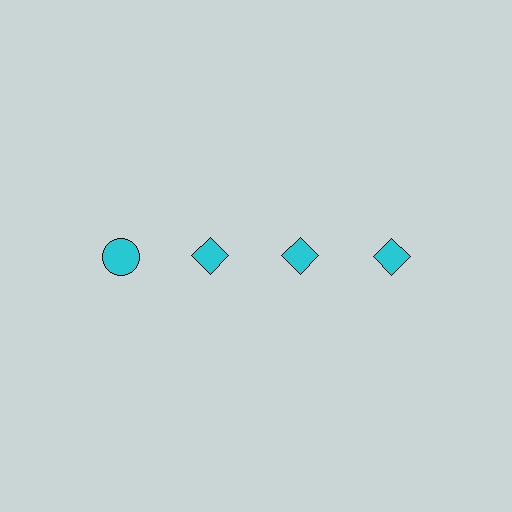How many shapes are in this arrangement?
There are 4 shapes arranged in a grid pattern.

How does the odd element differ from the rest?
It has a different shape: circle instead of diamond.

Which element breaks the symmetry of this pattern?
The cyan circle in the top row, leftmost column breaks the symmetry. All other shapes are cyan diamonds.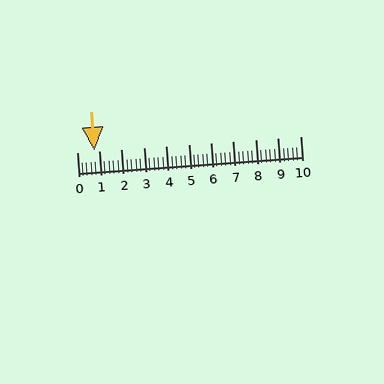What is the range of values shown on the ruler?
The ruler shows values from 0 to 10.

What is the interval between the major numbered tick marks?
The major tick marks are spaced 1 units apart.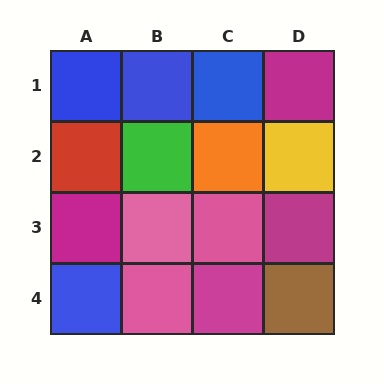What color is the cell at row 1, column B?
Blue.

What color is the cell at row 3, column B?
Pink.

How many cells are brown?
1 cell is brown.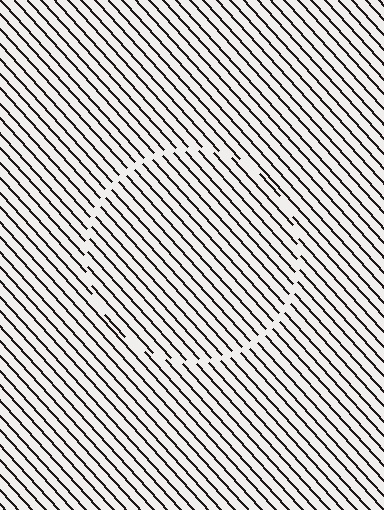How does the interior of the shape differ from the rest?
The interior of the shape contains the same grating, shifted by half a period — the contour is defined by the phase discontinuity where line-ends from the inner and outer gratings abut.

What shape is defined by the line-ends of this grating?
An illusory circle. The interior of the shape contains the same grating, shifted by half a period — the contour is defined by the phase discontinuity where line-ends from the inner and outer gratings abut.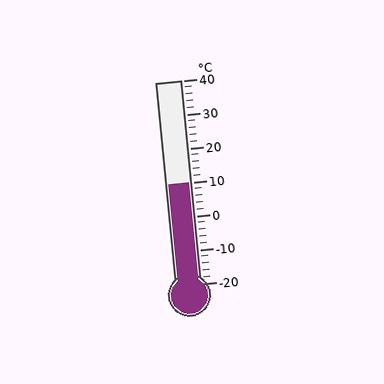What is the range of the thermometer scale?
The thermometer scale ranges from -20°C to 40°C.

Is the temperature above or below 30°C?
The temperature is below 30°C.